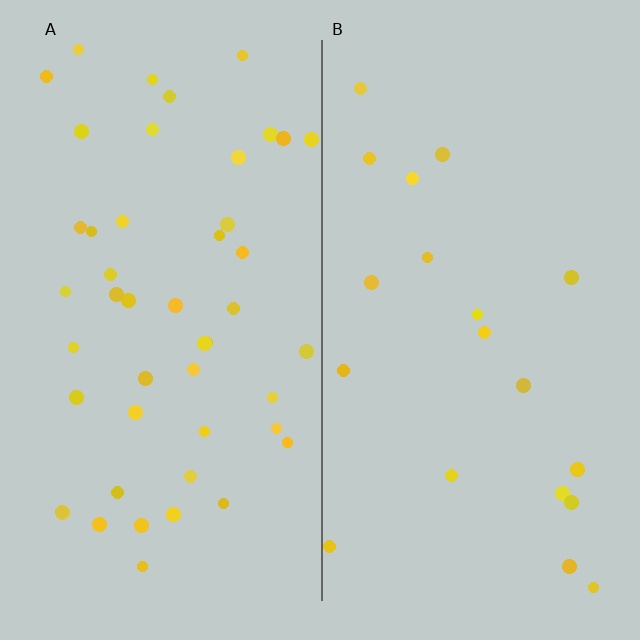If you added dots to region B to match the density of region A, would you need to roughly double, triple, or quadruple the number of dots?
Approximately double.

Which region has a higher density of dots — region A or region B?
A (the left).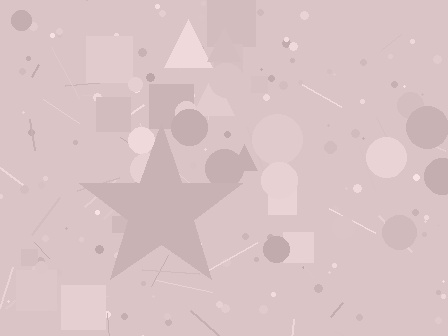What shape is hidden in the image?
A star is hidden in the image.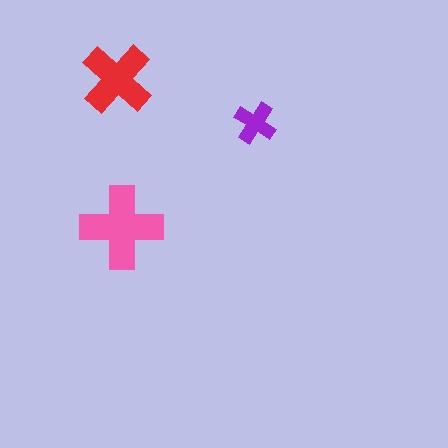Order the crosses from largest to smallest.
the pink one, the red one, the purple one.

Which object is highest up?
The red cross is topmost.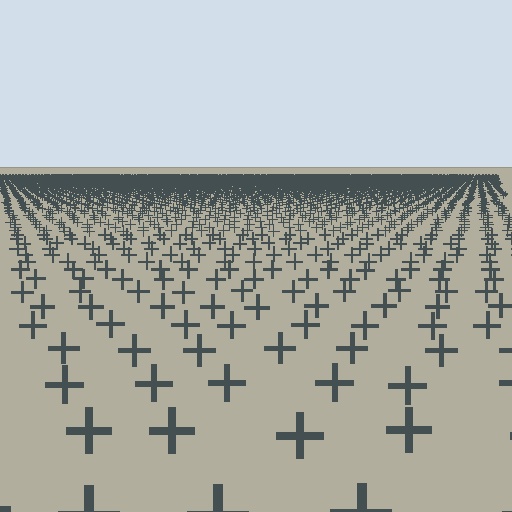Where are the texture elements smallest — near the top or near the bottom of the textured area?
Near the top.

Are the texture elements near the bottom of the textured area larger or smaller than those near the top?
Larger. Near the bottom, elements are closer to the viewer and appear at a bigger on-screen size.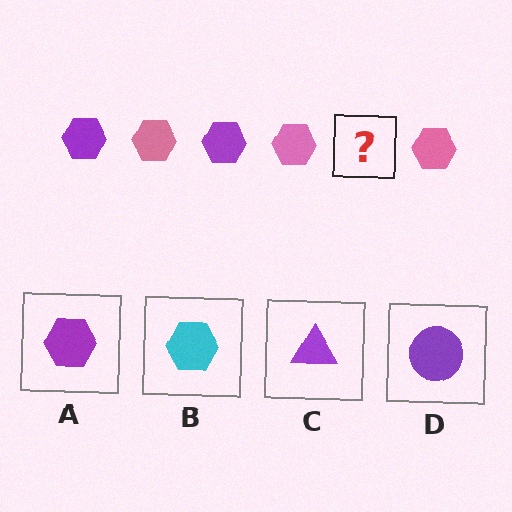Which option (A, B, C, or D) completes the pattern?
A.